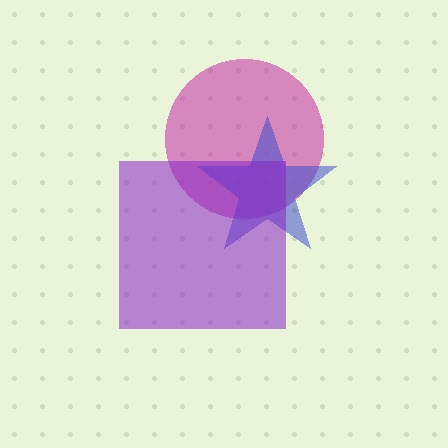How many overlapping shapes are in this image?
There are 3 overlapping shapes in the image.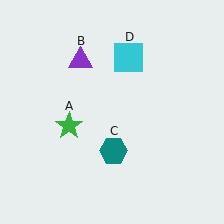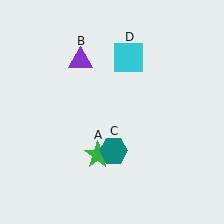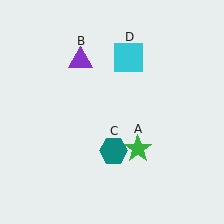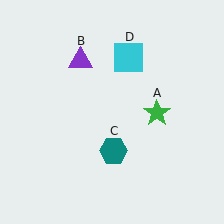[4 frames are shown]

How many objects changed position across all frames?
1 object changed position: green star (object A).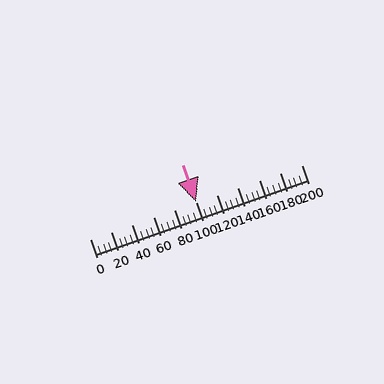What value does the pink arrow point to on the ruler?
The pink arrow points to approximately 100.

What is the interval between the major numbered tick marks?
The major tick marks are spaced 20 units apart.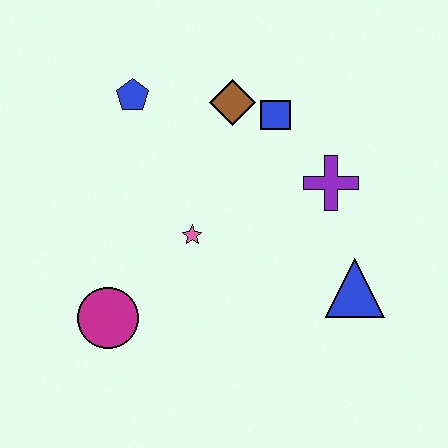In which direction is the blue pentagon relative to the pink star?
The blue pentagon is above the pink star.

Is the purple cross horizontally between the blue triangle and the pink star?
Yes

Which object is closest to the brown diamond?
The blue square is closest to the brown diamond.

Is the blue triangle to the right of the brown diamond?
Yes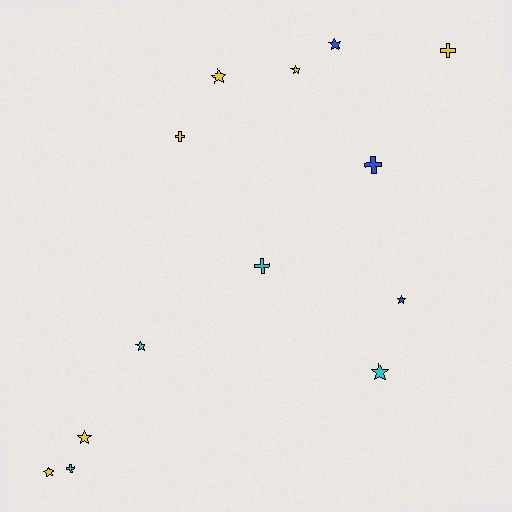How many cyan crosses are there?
There are 2 cyan crosses.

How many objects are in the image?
There are 13 objects.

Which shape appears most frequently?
Star, with 8 objects.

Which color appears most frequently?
Yellow, with 6 objects.